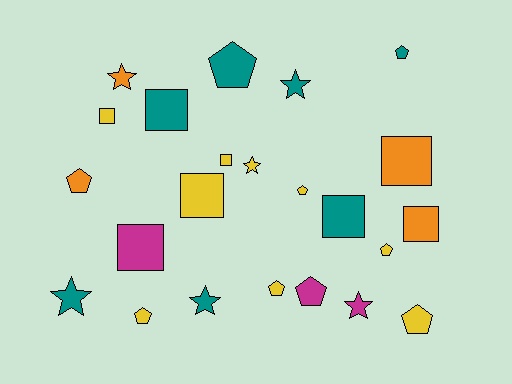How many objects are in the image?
There are 23 objects.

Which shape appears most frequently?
Pentagon, with 9 objects.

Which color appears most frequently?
Yellow, with 9 objects.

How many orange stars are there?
There is 1 orange star.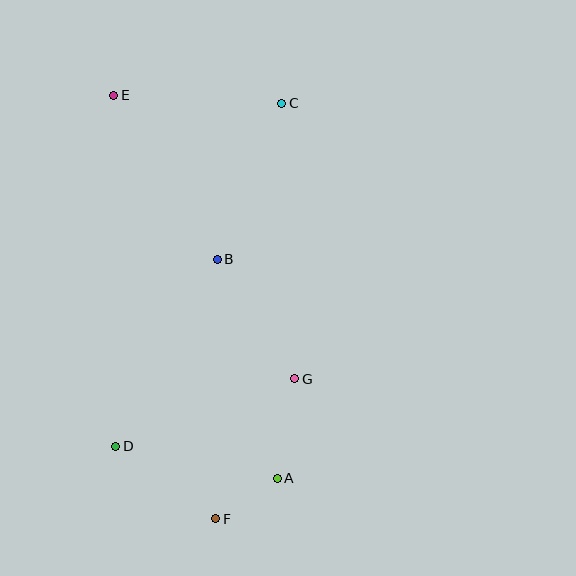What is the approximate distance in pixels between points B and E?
The distance between B and E is approximately 194 pixels.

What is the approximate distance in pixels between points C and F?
The distance between C and F is approximately 421 pixels.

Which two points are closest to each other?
Points A and F are closest to each other.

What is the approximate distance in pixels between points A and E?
The distance between A and E is approximately 416 pixels.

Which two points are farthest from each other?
Points E and F are farthest from each other.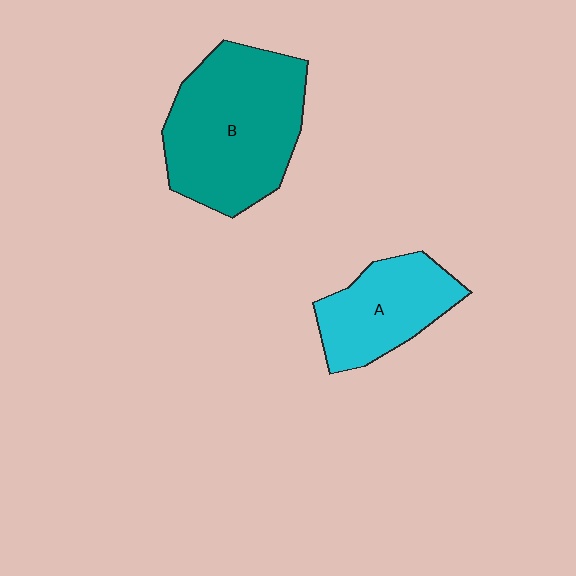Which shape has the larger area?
Shape B (teal).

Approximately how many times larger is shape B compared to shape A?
Approximately 1.7 times.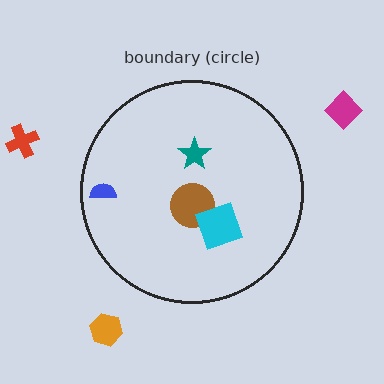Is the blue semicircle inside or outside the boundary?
Inside.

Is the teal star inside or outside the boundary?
Inside.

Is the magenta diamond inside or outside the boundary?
Outside.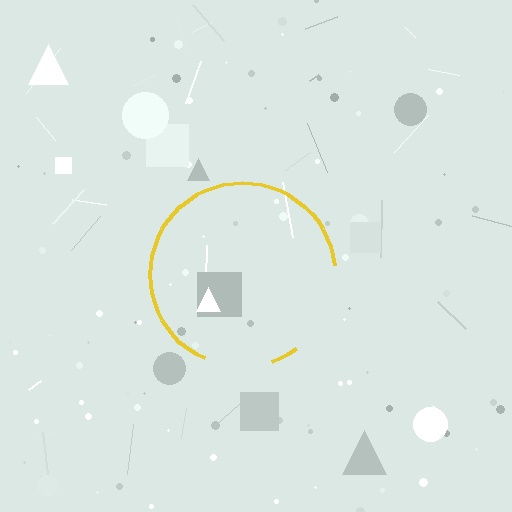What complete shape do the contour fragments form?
The contour fragments form a circle.